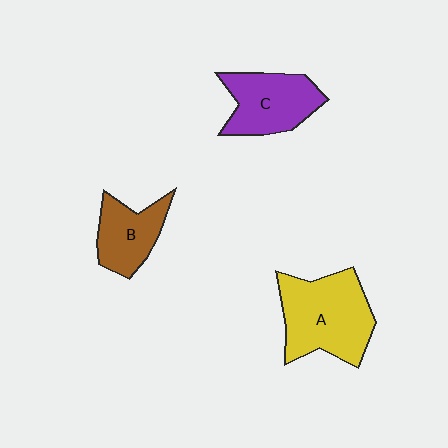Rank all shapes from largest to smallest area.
From largest to smallest: A (yellow), C (purple), B (brown).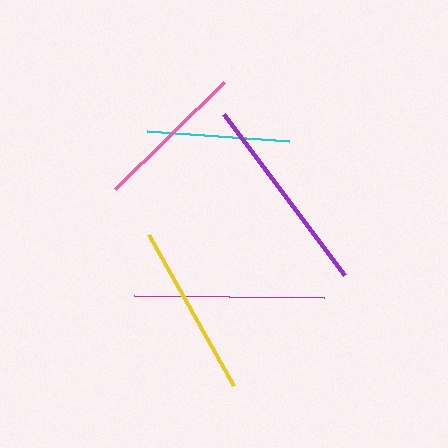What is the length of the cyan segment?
The cyan segment is approximately 141 pixels long.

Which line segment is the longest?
The purple line is the longest at approximately 201 pixels.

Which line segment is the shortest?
The cyan line is the shortest at approximately 141 pixels.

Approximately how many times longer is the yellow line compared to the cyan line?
The yellow line is approximately 1.2 times the length of the cyan line.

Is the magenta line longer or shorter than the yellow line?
The magenta line is longer than the yellow line.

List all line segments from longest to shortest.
From longest to shortest: purple, magenta, yellow, pink, cyan.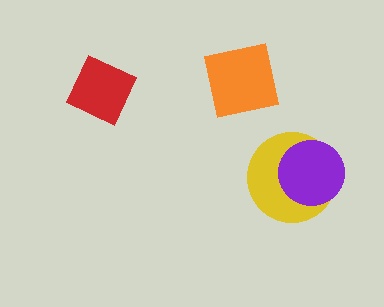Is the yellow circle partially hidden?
Yes, it is partially covered by another shape.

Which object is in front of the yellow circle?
The purple circle is in front of the yellow circle.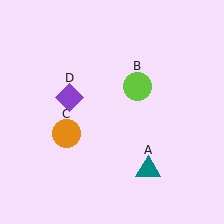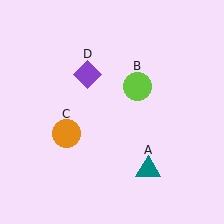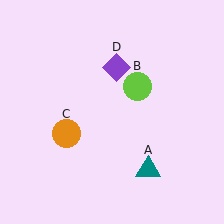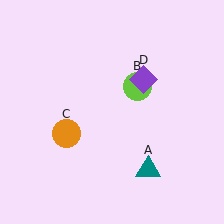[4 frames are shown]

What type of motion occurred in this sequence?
The purple diamond (object D) rotated clockwise around the center of the scene.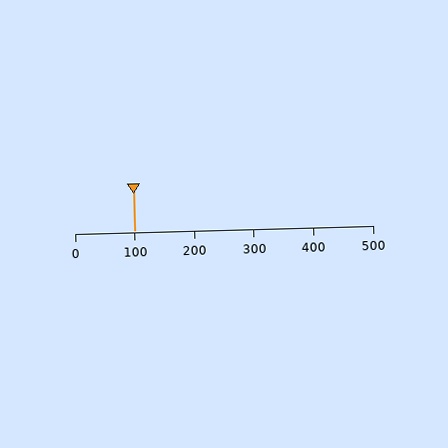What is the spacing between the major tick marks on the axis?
The major ticks are spaced 100 apart.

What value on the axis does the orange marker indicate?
The marker indicates approximately 100.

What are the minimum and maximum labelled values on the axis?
The axis runs from 0 to 500.